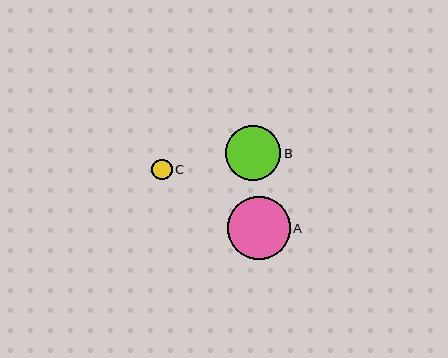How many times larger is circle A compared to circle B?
Circle A is approximately 1.1 times the size of circle B.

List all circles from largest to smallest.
From largest to smallest: A, B, C.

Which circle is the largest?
Circle A is the largest with a size of approximately 63 pixels.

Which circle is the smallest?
Circle C is the smallest with a size of approximately 21 pixels.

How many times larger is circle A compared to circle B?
Circle A is approximately 1.1 times the size of circle B.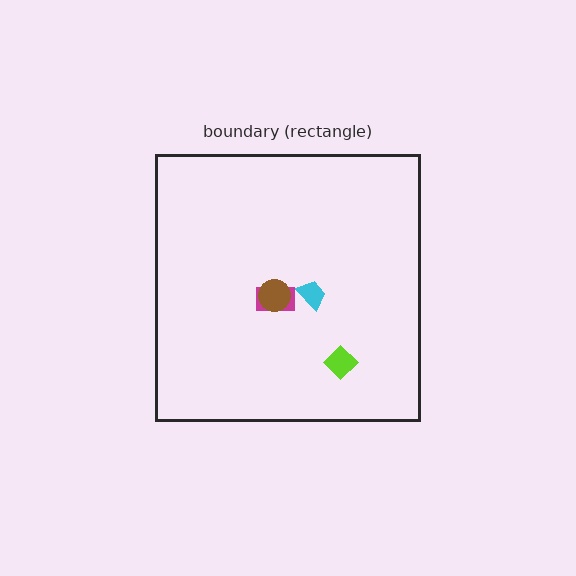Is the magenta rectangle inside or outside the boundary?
Inside.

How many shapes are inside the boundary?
4 inside, 0 outside.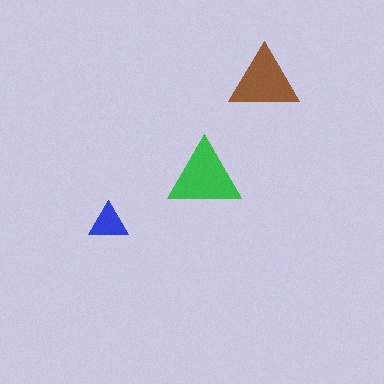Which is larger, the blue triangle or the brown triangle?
The brown one.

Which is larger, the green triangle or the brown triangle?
The green one.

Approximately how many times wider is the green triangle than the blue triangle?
About 2 times wider.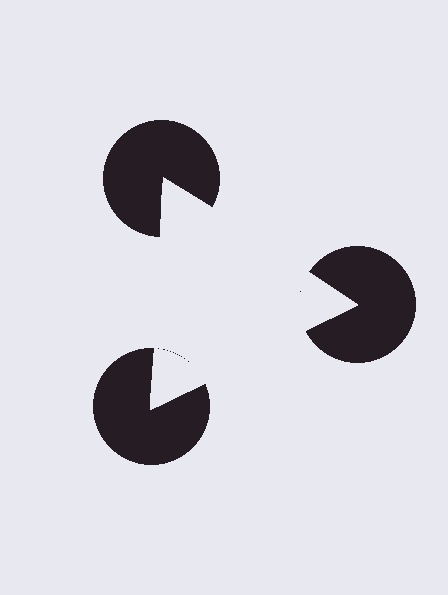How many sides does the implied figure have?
3 sides.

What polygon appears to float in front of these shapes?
An illusory triangle — its edges are inferred from the aligned wedge cuts in the pac-man discs, not physically drawn.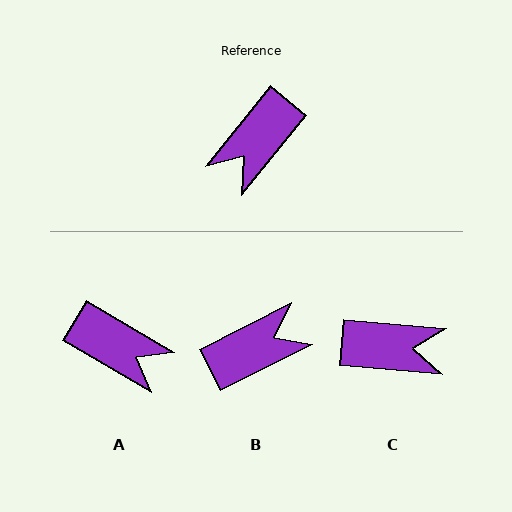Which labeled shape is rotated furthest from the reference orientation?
B, about 156 degrees away.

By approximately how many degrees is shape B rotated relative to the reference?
Approximately 156 degrees counter-clockwise.